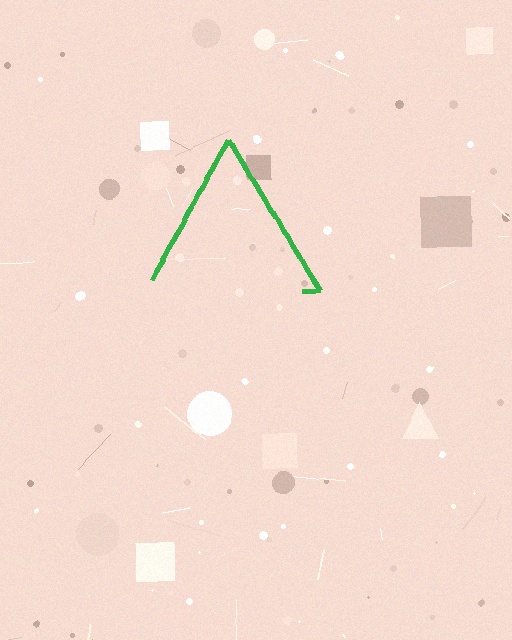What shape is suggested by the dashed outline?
The dashed outline suggests a triangle.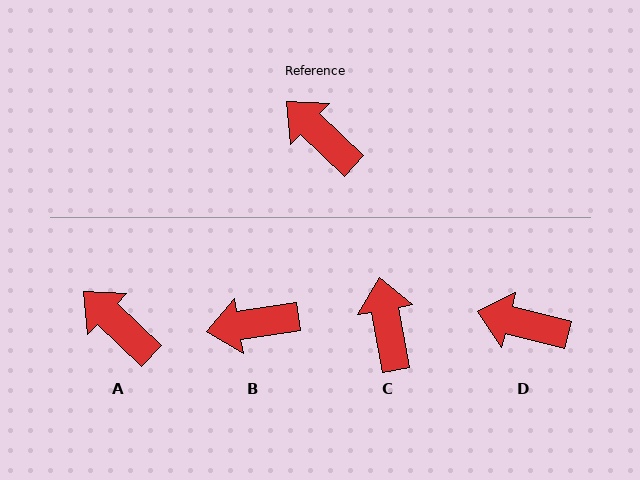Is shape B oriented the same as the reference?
No, it is off by about 53 degrees.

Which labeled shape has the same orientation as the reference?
A.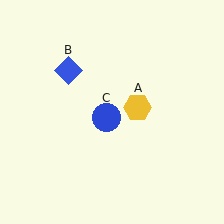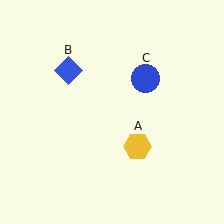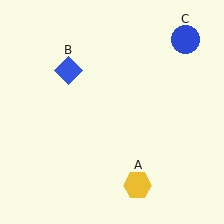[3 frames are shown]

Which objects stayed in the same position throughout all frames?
Blue diamond (object B) remained stationary.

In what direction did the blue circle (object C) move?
The blue circle (object C) moved up and to the right.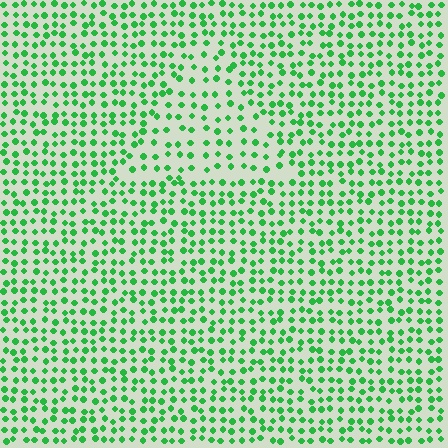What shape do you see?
I see a triangle.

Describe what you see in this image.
The image contains small green elements arranged at two different densities. A triangle-shaped region is visible where the elements are less densely packed than the surrounding area.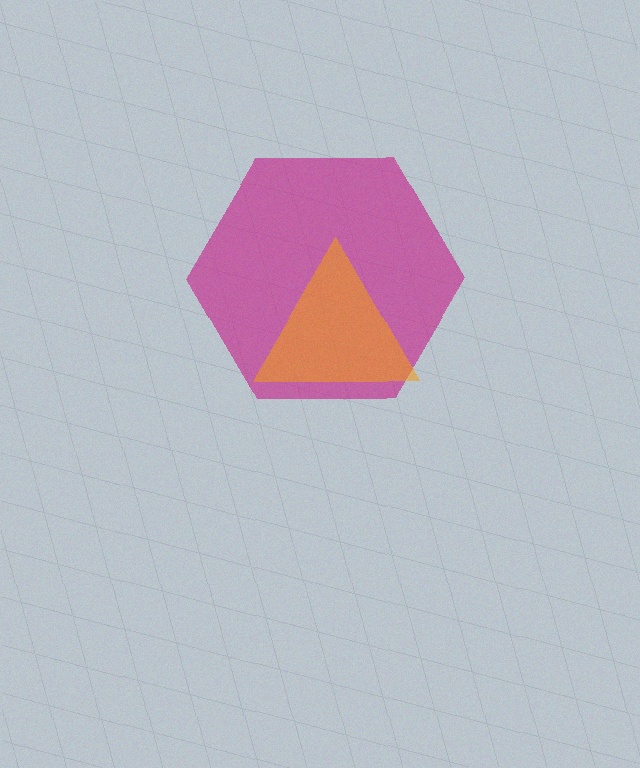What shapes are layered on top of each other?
The layered shapes are: a magenta hexagon, an orange triangle.